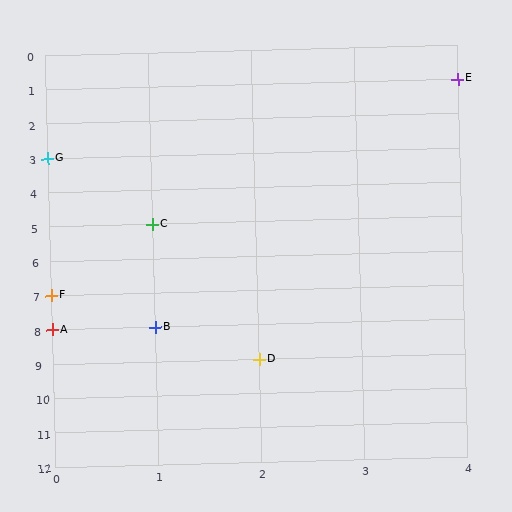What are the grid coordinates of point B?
Point B is at grid coordinates (1, 8).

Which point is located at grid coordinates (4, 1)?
Point E is at (4, 1).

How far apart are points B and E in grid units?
Points B and E are 3 columns and 7 rows apart (about 7.6 grid units diagonally).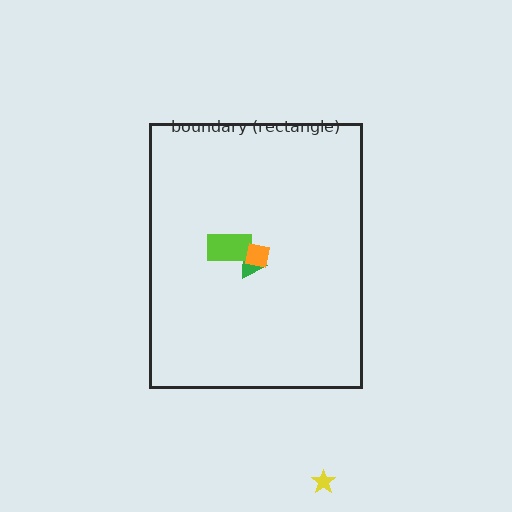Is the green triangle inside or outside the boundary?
Inside.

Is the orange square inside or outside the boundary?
Inside.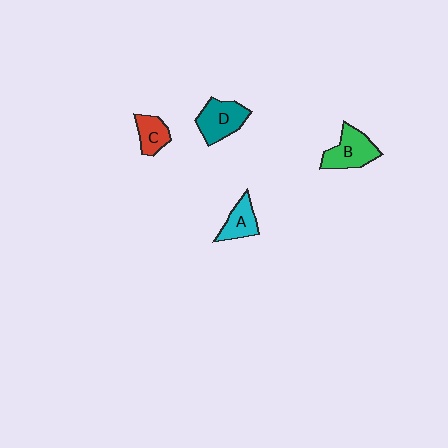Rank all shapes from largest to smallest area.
From largest to smallest: D (teal), B (green), A (cyan), C (red).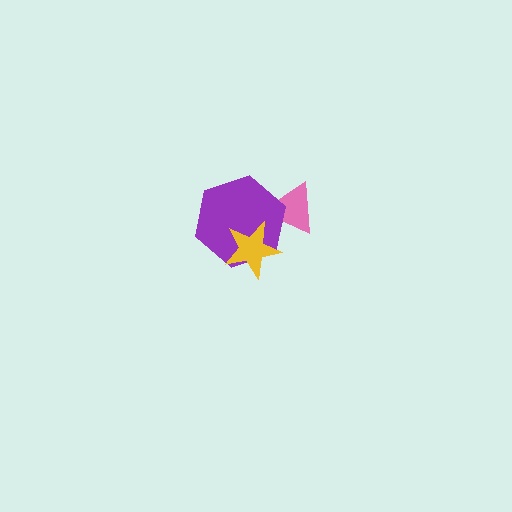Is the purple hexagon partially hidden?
Yes, it is partially covered by another shape.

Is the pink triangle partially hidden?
Yes, it is partially covered by another shape.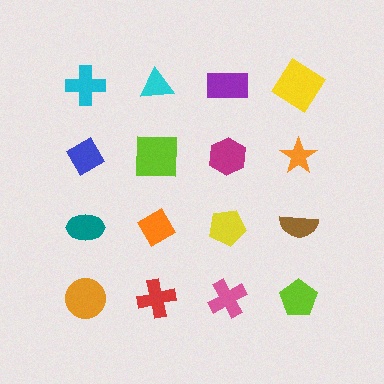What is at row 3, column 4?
A brown semicircle.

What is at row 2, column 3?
A magenta hexagon.